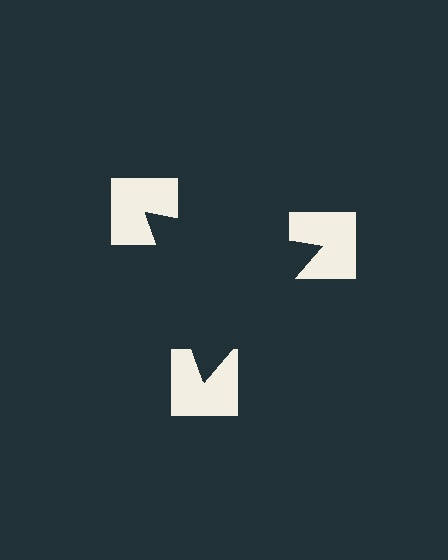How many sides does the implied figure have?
3 sides.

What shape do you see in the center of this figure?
An illusory triangle — its edges are inferred from the aligned wedge cuts in the notched squares, not physically drawn.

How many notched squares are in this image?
There are 3 — one at each vertex of the illusory triangle.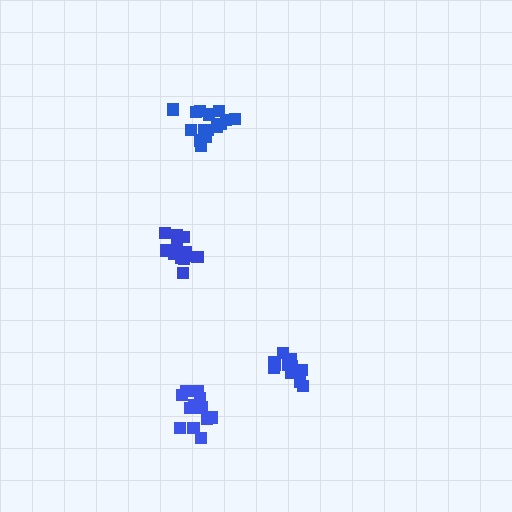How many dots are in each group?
Group 1: 12 dots, Group 2: 15 dots, Group 3: 13 dots, Group 4: 13 dots (53 total).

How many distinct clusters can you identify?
There are 4 distinct clusters.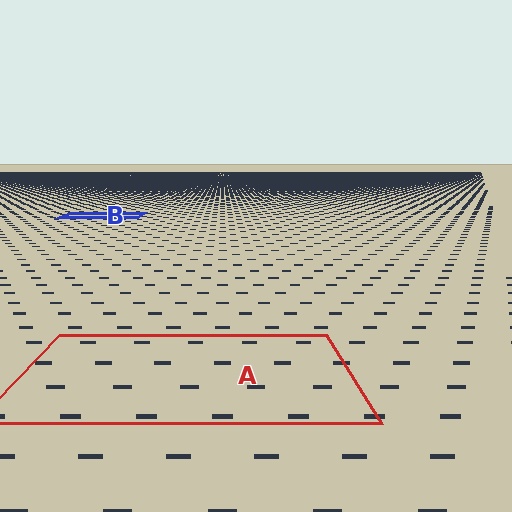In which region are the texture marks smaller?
The texture marks are smaller in region B, because it is farther away.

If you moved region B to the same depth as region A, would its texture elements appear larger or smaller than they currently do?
They would appear larger. At a closer depth, the same texture elements are projected at a bigger on-screen size.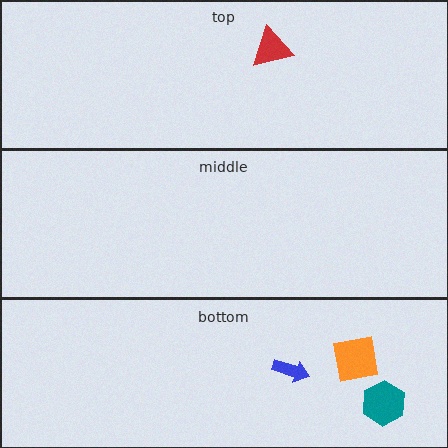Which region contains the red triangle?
The top region.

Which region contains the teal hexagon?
The bottom region.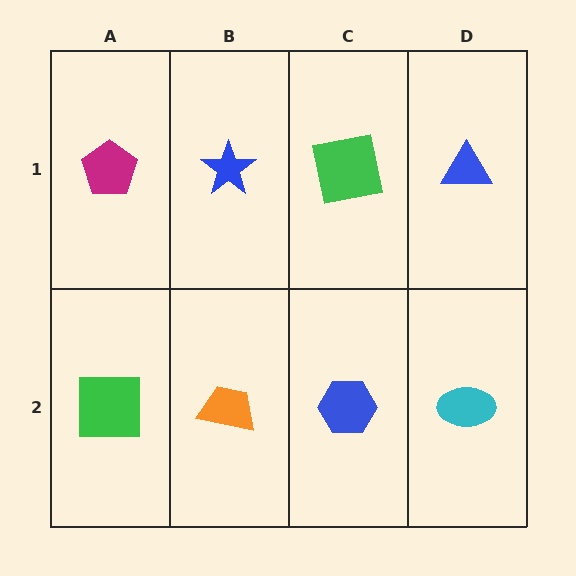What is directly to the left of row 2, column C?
An orange trapezoid.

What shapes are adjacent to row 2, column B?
A blue star (row 1, column B), a green square (row 2, column A), a blue hexagon (row 2, column C).